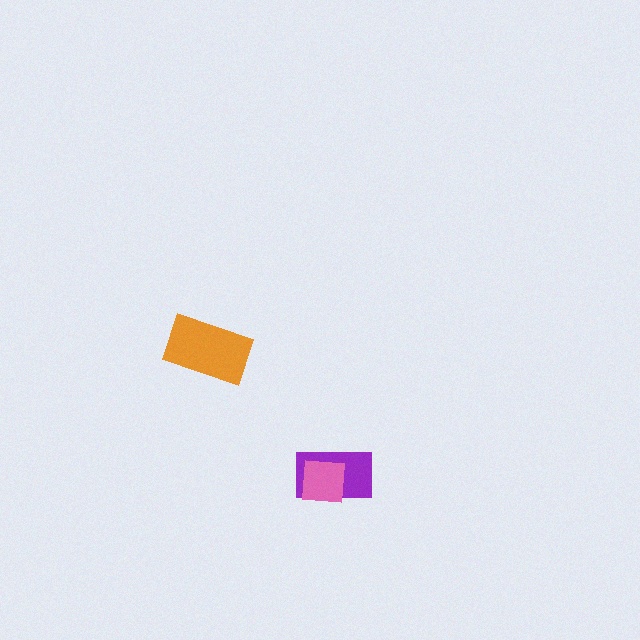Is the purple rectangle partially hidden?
Yes, it is partially covered by another shape.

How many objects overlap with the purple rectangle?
1 object overlaps with the purple rectangle.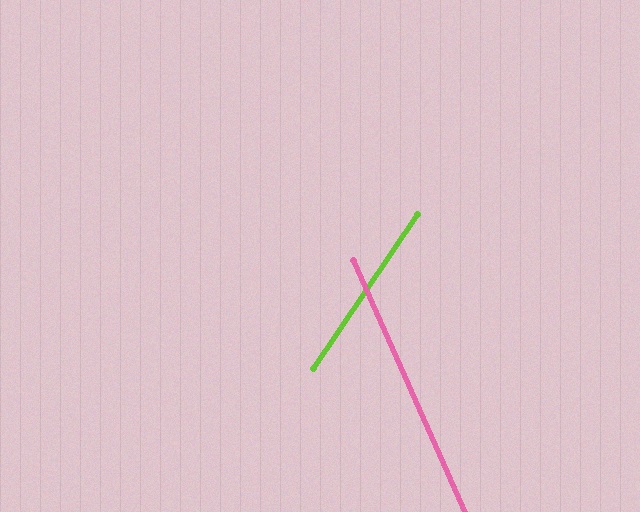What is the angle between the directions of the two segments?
Approximately 58 degrees.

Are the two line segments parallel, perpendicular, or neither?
Neither parallel nor perpendicular — they differ by about 58°.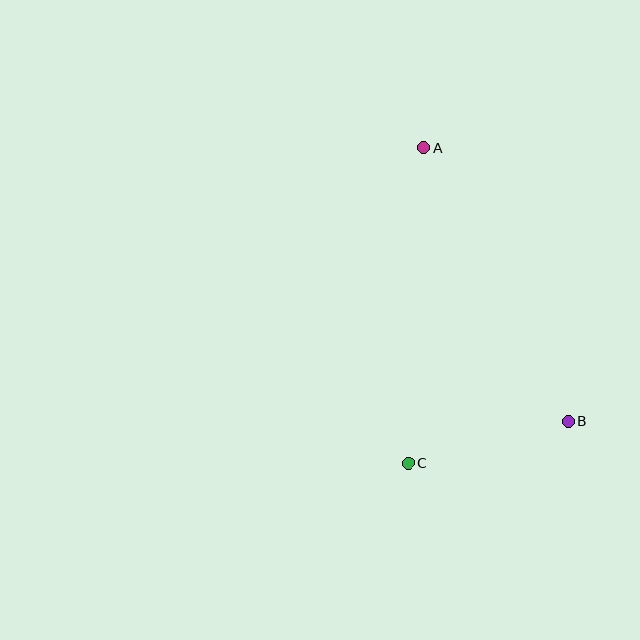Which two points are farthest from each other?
Points A and C are farthest from each other.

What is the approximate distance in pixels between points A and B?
The distance between A and B is approximately 309 pixels.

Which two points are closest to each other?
Points B and C are closest to each other.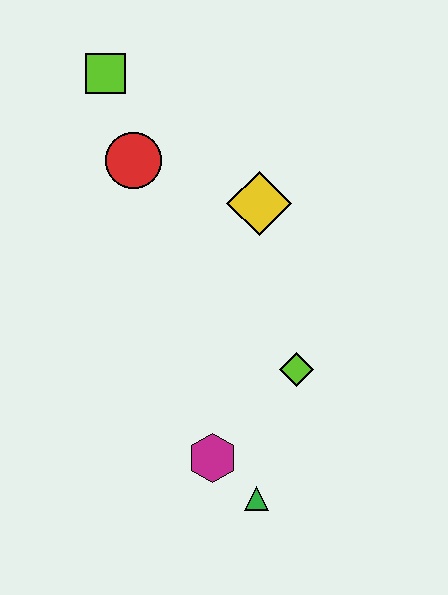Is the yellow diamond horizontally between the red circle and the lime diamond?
Yes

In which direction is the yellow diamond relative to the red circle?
The yellow diamond is to the right of the red circle.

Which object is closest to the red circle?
The lime square is closest to the red circle.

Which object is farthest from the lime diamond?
The lime square is farthest from the lime diamond.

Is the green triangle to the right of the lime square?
Yes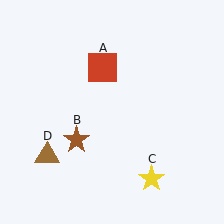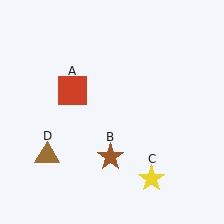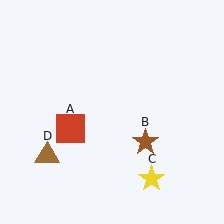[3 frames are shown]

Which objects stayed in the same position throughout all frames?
Yellow star (object C) and brown triangle (object D) remained stationary.